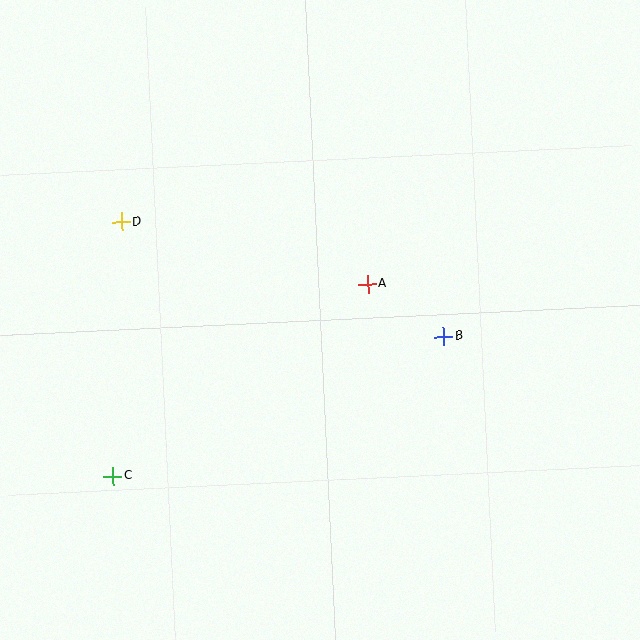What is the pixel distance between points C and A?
The distance between C and A is 319 pixels.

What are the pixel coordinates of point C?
Point C is at (113, 476).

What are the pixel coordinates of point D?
Point D is at (121, 222).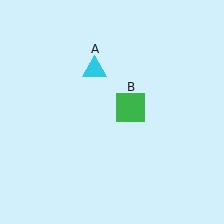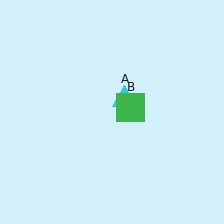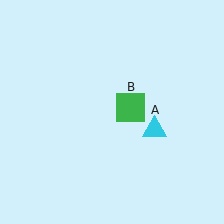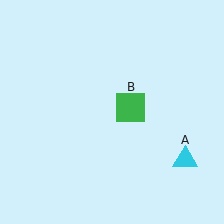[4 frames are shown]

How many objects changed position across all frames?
1 object changed position: cyan triangle (object A).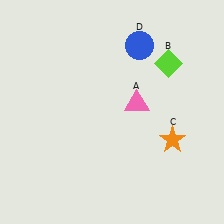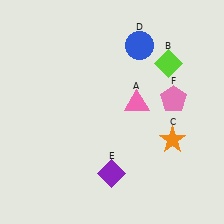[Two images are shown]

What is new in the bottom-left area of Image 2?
A purple diamond (E) was added in the bottom-left area of Image 2.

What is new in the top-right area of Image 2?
A pink pentagon (F) was added in the top-right area of Image 2.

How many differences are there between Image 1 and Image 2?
There are 2 differences between the two images.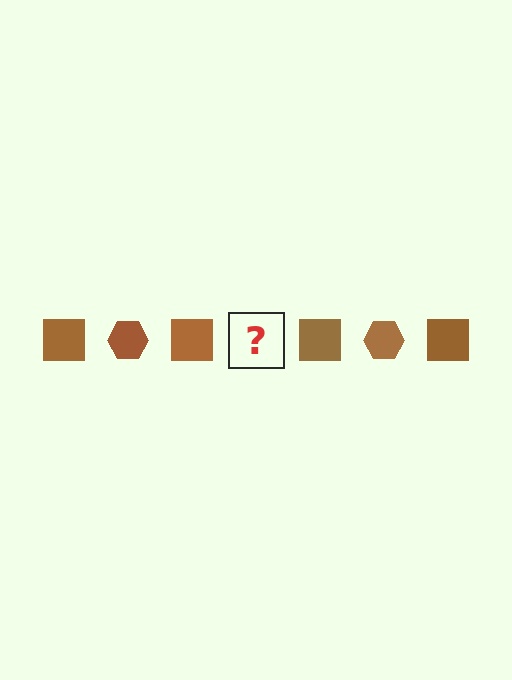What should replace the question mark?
The question mark should be replaced with a brown hexagon.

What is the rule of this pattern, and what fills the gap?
The rule is that the pattern cycles through square, hexagon shapes in brown. The gap should be filled with a brown hexagon.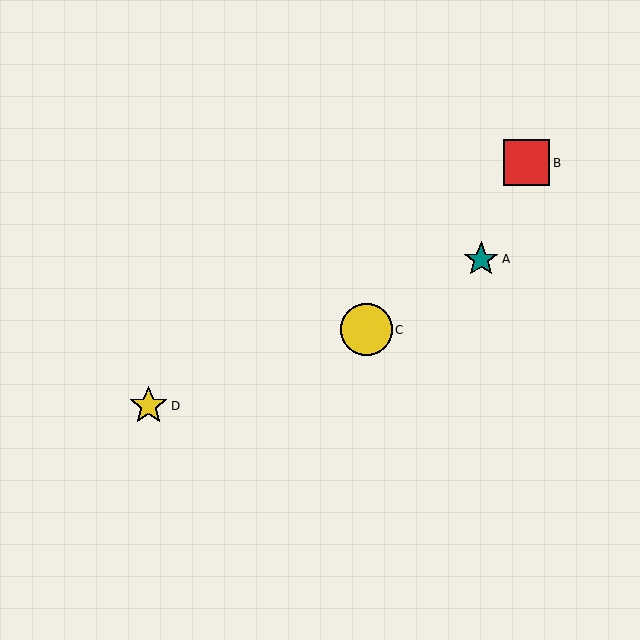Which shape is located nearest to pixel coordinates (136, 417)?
The yellow star (labeled D) at (148, 406) is nearest to that location.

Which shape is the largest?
The yellow circle (labeled C) is the largest.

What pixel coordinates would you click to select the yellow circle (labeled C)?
Click at (366, 330) to select the yellow circle C.